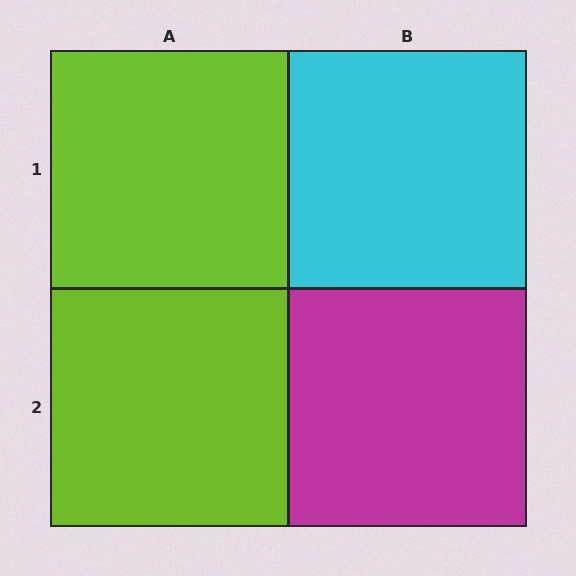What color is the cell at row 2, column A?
Lime.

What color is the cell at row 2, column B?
Magenta.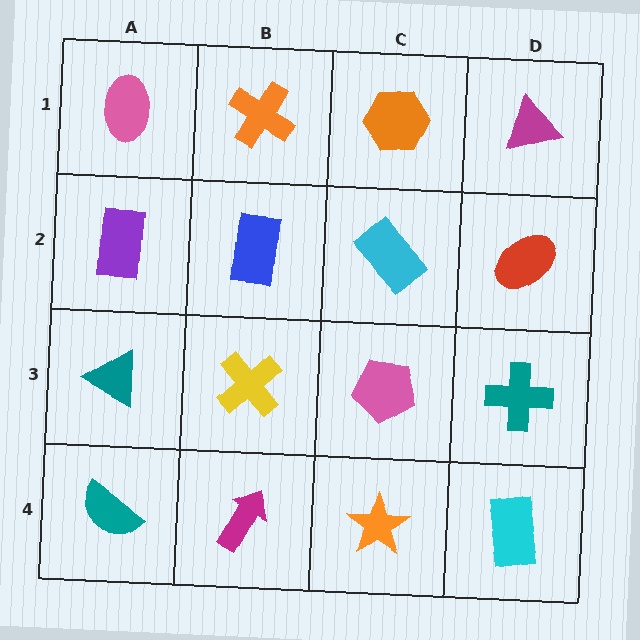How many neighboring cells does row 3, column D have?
3.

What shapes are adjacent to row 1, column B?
A blue rectangle (row 2, column B), a pink ellipse (row 1, column A), an orange hexagon (row 1, column C).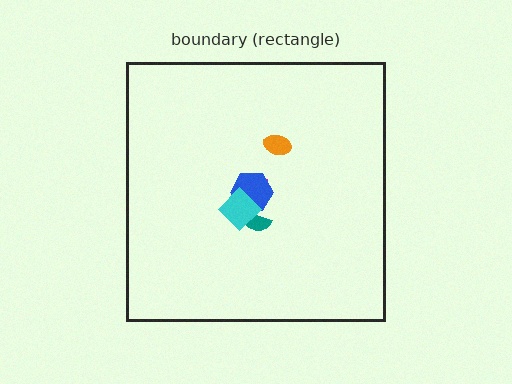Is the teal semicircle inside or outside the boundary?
Inside.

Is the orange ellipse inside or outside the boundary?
Inside.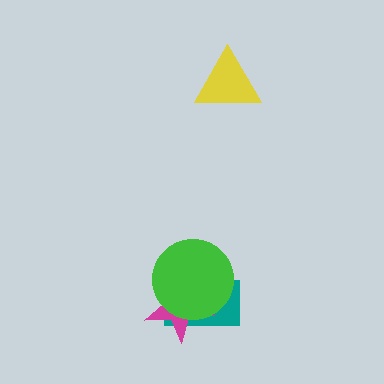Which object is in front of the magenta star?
The green circle is in front of the magenta star.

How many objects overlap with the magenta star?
2 objects overlap with the magenta star.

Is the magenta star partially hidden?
Yes, it is partially covered by another shape.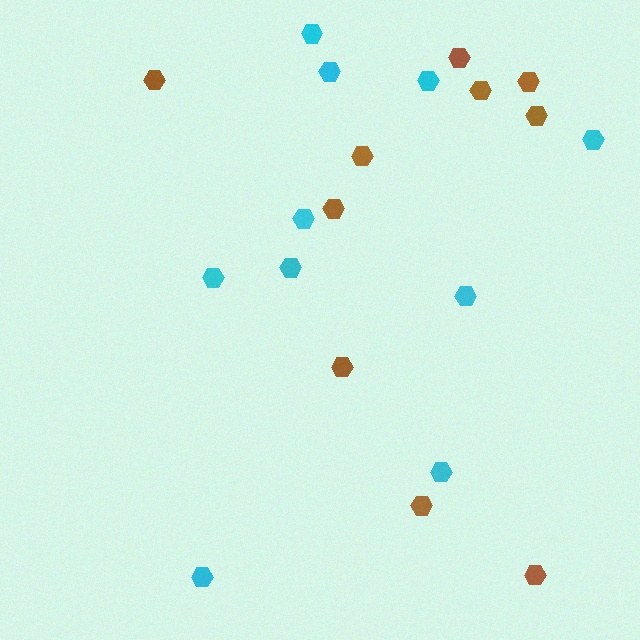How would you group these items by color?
There are 2 groups: one group of brown hexagons (10) and one group of cyan hexagons (10).